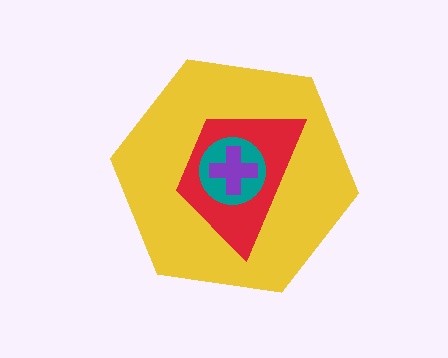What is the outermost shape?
The yellow hexagon.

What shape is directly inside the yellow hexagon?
The red trapezoid.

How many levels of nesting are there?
4.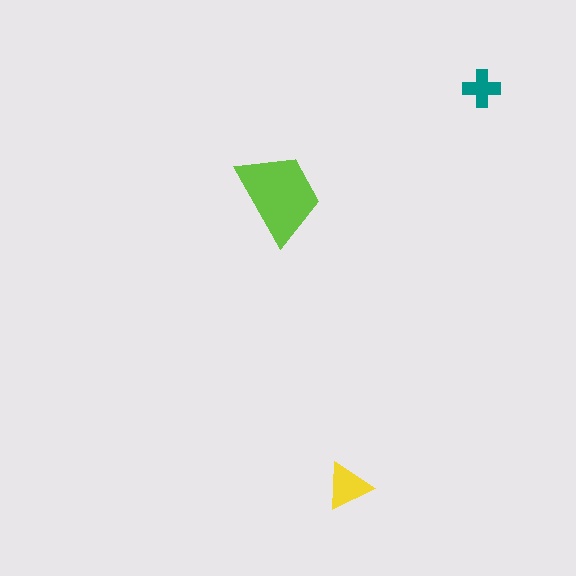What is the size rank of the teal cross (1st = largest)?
3rd.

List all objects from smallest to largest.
The teal cross, the yellow triangle, the lime trapezoid.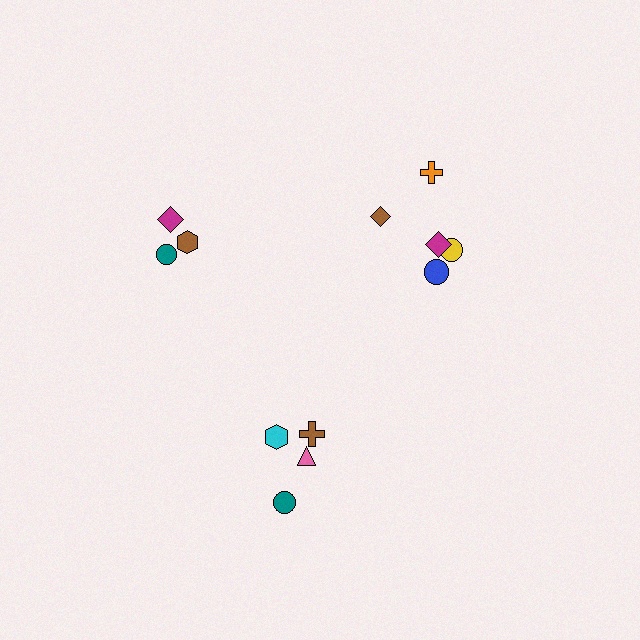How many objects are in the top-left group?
There are 3 objects.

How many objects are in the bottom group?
There are 4 objects.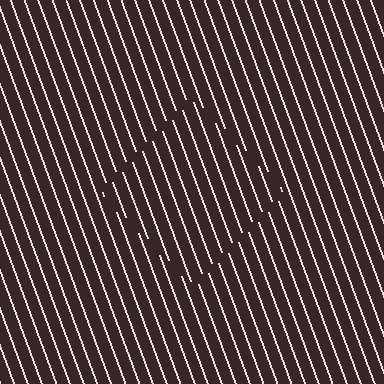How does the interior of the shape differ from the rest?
The interior of the shape contains the same grating, shifted by half a period — the contour is defined by the phase discontinuity where line-ends from the inner and outer gratings abut.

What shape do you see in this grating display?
An illusory square. The interior of the shape contains the same grating, shifted by half a period — the contour is defined by the phase discontinuity where line-ends from the inner and outer gratings abut.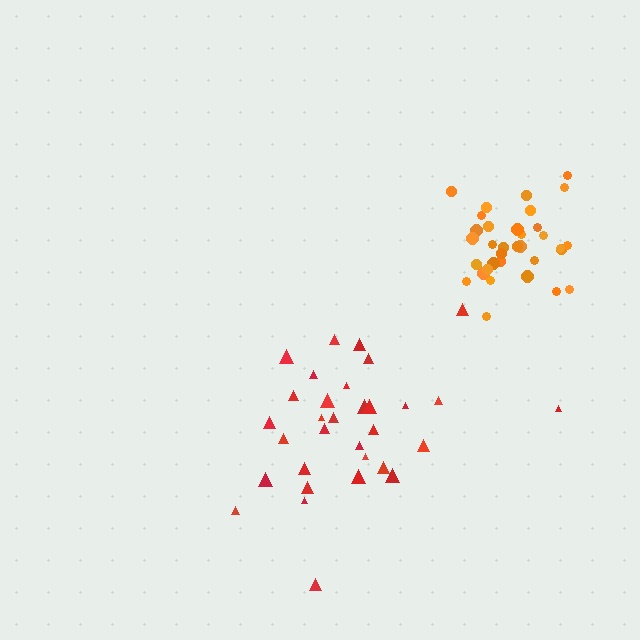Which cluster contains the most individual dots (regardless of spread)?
Orange (34).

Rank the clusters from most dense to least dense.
orange, red.